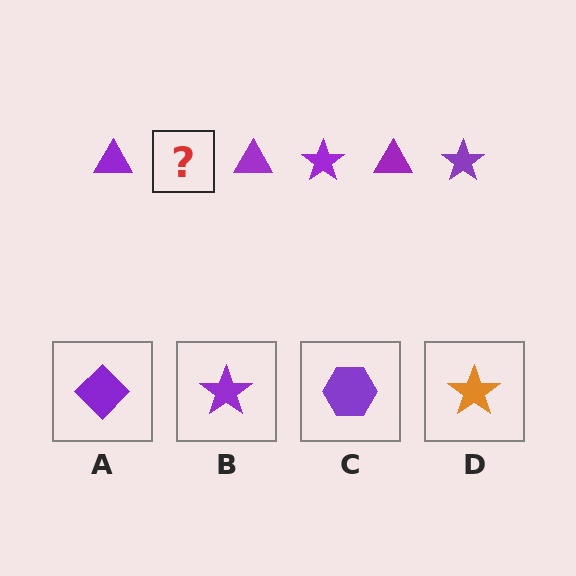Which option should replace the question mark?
Option B.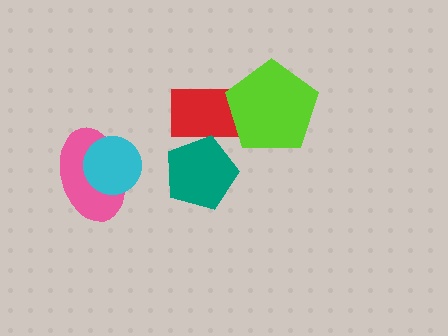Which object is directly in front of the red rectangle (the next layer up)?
The lime pentagon is directly in front of the red rectangle.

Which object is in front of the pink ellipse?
The cyan circle is in front of the pink ellipse.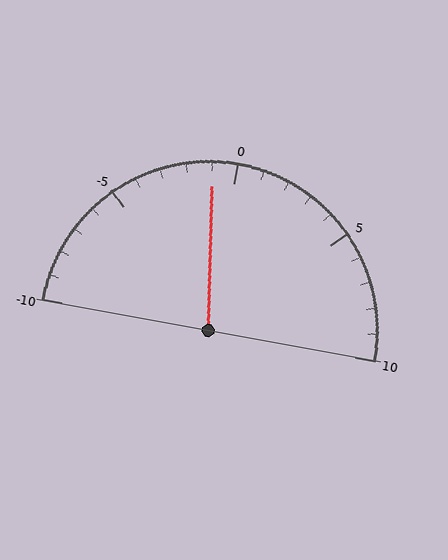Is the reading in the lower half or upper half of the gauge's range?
The reading is in the lower half of the range (-10 to 10).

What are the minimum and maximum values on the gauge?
The gauge ranges from -10 to 10.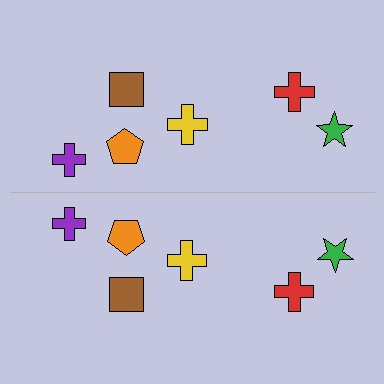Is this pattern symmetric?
Yes, this pattern has bilateral (reflection) symmetry.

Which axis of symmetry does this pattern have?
The pattern has a horizontal axis of symmetry running through the center of the image.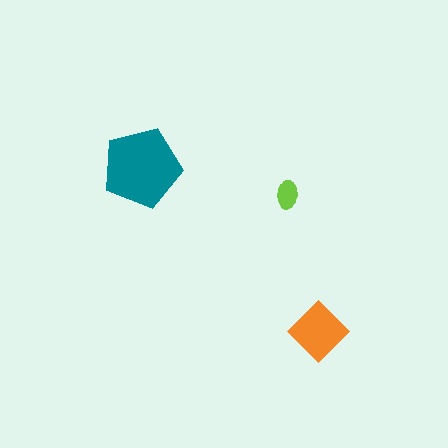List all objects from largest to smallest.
The teal pentagon, the orange diamond, the lime ellipse.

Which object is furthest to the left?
The teal pentagon is leftmost.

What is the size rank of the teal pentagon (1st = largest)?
1st.